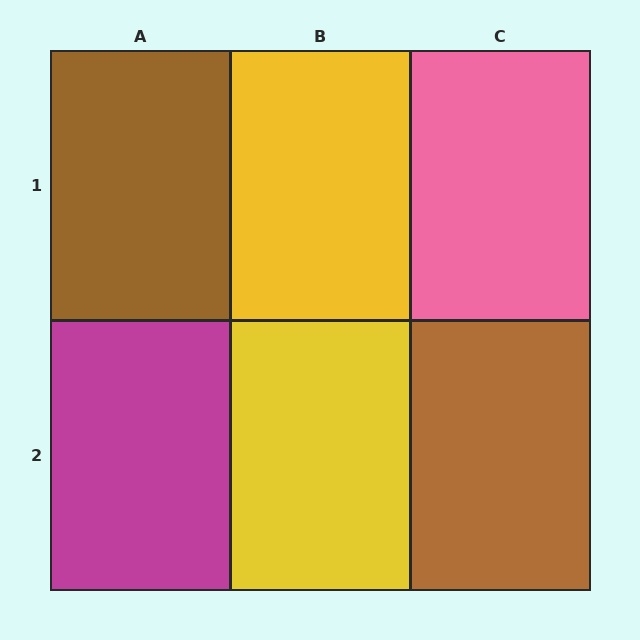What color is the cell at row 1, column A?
Brown.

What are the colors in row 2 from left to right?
Magenta, yellow, brown.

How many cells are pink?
1 cell is pink.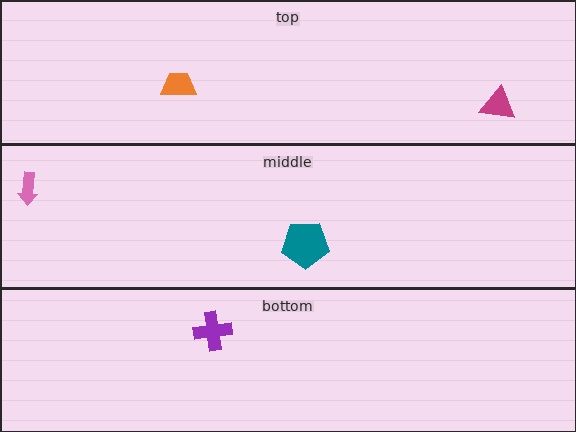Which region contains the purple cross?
The bottom region.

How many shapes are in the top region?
2.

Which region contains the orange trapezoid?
The top region.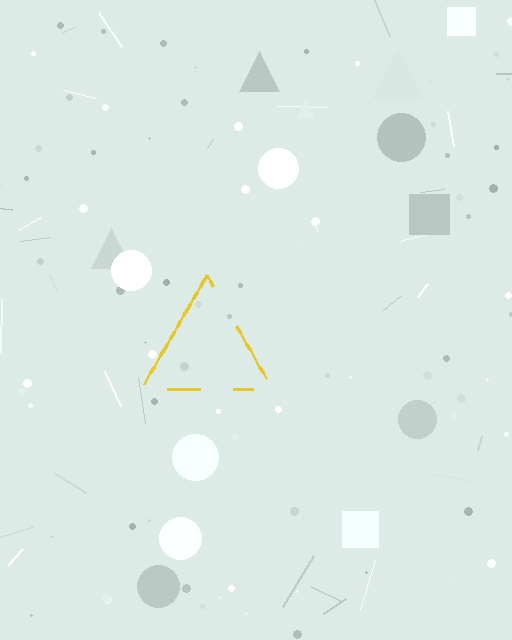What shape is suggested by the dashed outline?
The dashed outline suggests a triangle.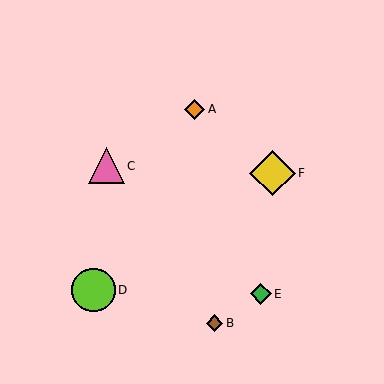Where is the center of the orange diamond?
The center of the orange diamond is at (195, 109).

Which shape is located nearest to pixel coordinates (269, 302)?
The green diamond (labeled E) at (261, 294) is nearest to that location.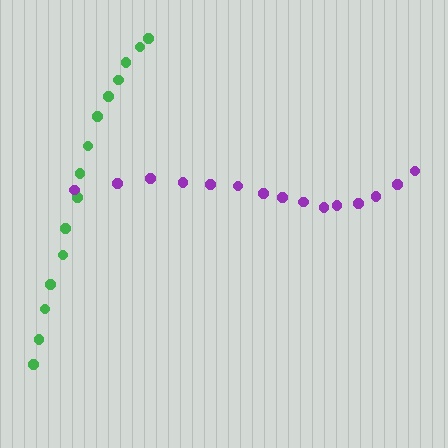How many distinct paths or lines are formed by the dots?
There are 2 distinct paths.